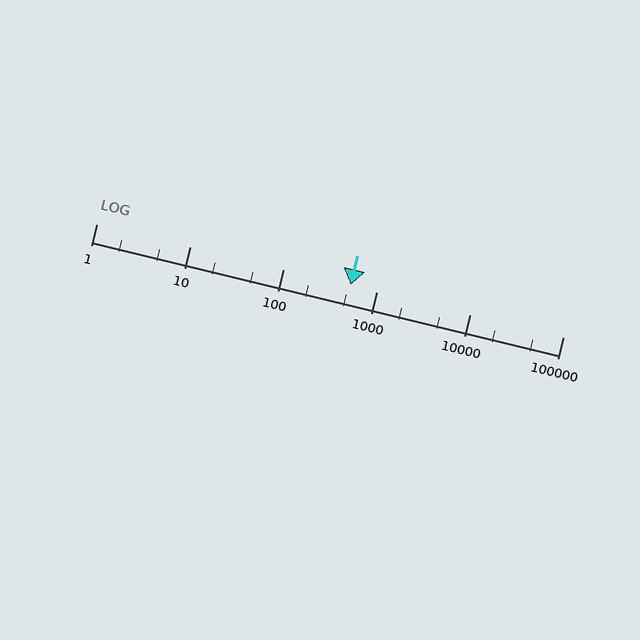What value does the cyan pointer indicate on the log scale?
The pointer indicates approximately 530.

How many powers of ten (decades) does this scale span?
The scale spans 5 decades, from 1 to 100000.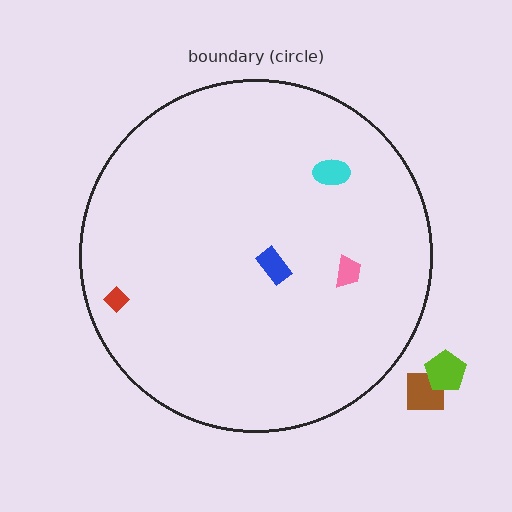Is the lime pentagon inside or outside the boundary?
Outside.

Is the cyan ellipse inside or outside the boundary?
Inside.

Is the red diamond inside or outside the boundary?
Inside.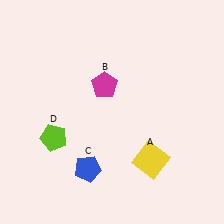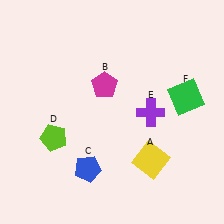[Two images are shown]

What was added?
A purple cross (E), a green square (F) were added in Image 2.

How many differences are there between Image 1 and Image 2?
There are 2 differences between the two images.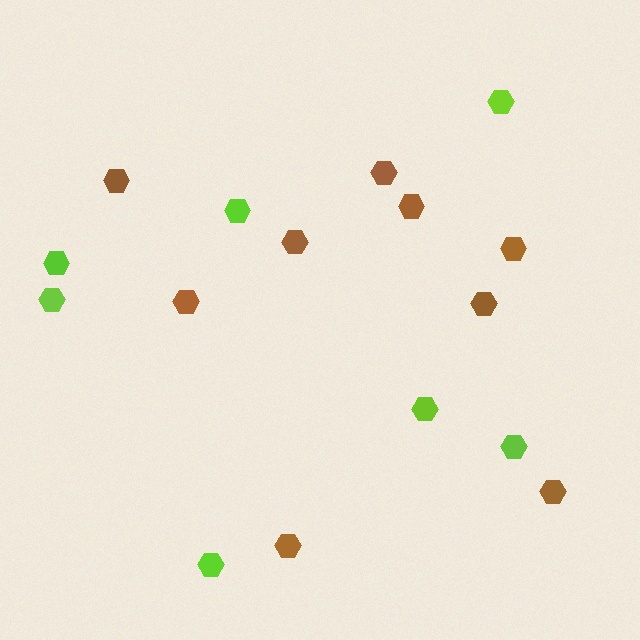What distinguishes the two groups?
There are 2 groups: one group of lime hexagons (7) and one group of brown hexagons (9).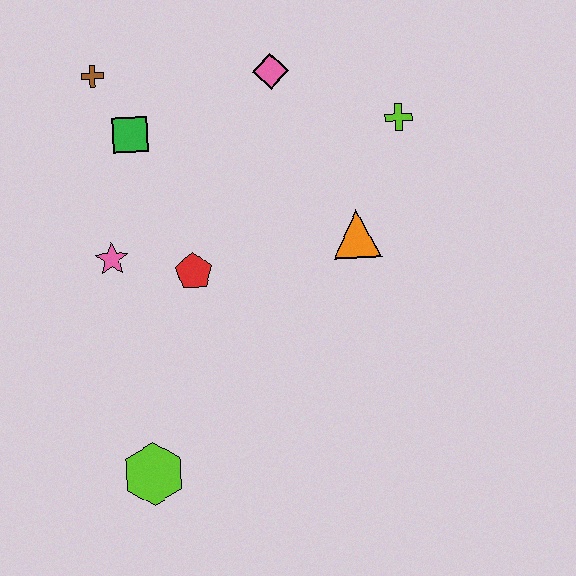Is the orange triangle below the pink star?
No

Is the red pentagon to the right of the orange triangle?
No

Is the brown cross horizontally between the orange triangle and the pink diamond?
No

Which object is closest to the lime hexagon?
The red pentagon is closest to the lime hexagon.